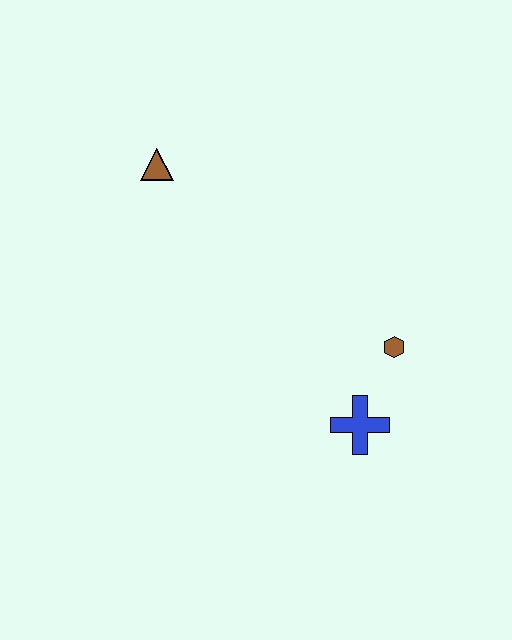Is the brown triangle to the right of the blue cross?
No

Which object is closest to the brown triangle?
The brown hexagon is closest to the brown triangle.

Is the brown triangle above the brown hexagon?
Yes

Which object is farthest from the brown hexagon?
The brown triangle is farthest from the brown hexagon.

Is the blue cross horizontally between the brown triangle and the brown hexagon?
Yes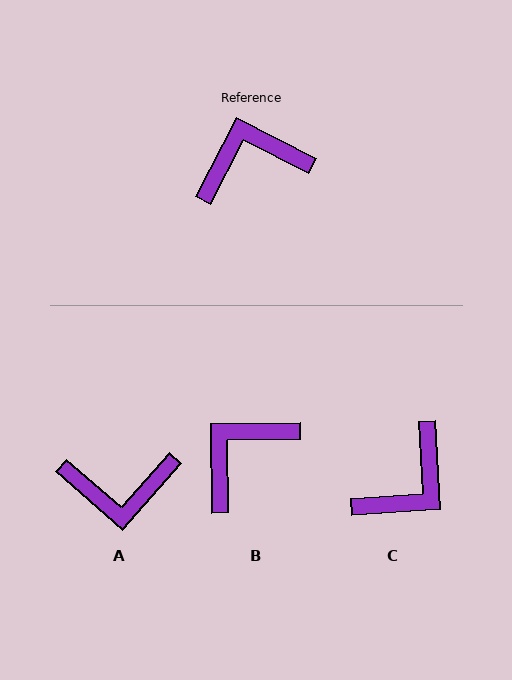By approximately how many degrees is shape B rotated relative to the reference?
Approximately 28 degrees counter-clockwise.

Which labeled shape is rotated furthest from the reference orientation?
A, about 166 degrees away.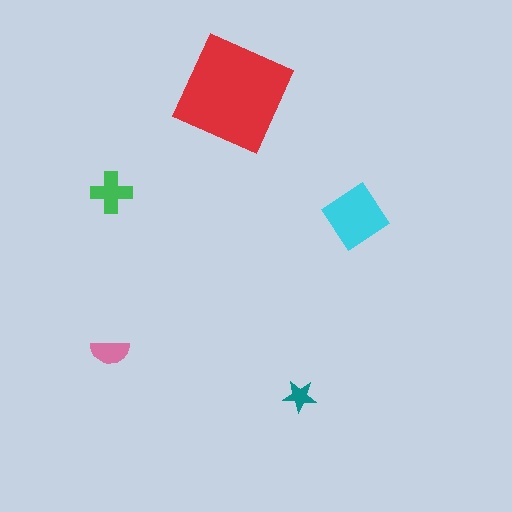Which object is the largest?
The red square.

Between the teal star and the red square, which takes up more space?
The red square.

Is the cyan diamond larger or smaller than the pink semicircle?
Larger.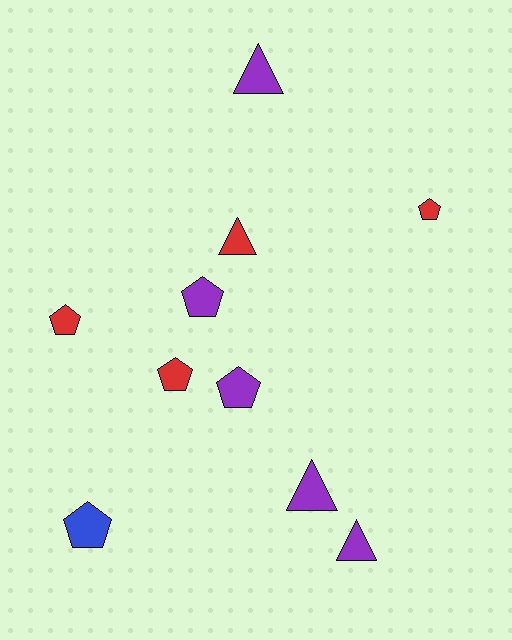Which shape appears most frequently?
Pentagon, with 6 objects.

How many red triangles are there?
There is 1 red triangle.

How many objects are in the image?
There are 10 objects.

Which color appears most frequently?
Purple, with 5 objects.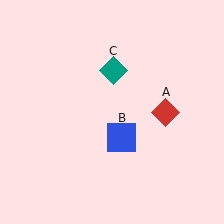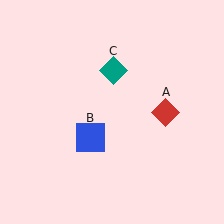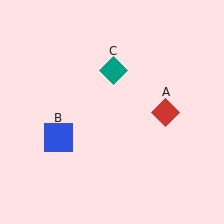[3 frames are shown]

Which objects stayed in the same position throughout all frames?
Red diamond (object A) and teal diamond (object C) remained stationary.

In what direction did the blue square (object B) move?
The blue square (object B) moved left.